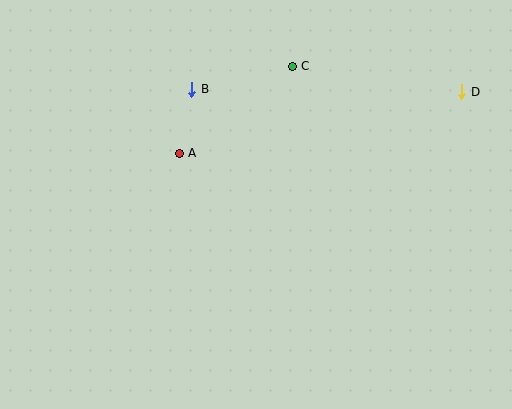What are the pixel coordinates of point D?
Point D is at (462, 92).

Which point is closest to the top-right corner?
Point D is closest to the top-right corner.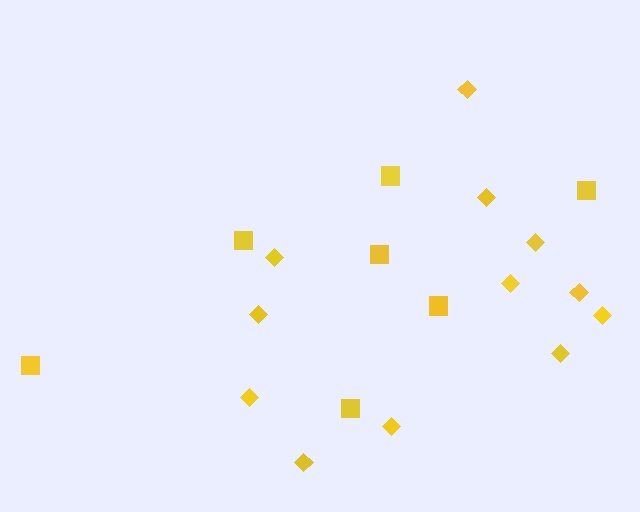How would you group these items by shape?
There are 2 groups: one group of squares (7) and one group of diamonds (12).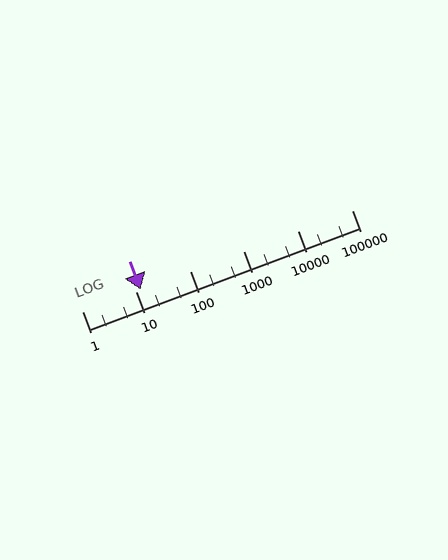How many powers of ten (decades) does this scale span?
The scale spans 5 decades, from 1 to 100000.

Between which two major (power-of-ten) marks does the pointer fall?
The pointer is between 10 and 100.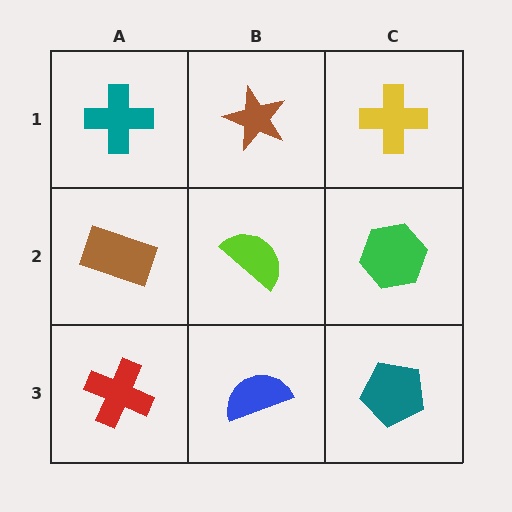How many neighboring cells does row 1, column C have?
2.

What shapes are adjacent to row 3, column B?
A lime semicircle (row 2, column B), a red cross (row 3, column A), a teal pentagon (row 3, column C).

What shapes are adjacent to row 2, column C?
A yellow cross (row 1, column C), a teal pentagon (row 3, column C), a lime semicircle (row 2, column B).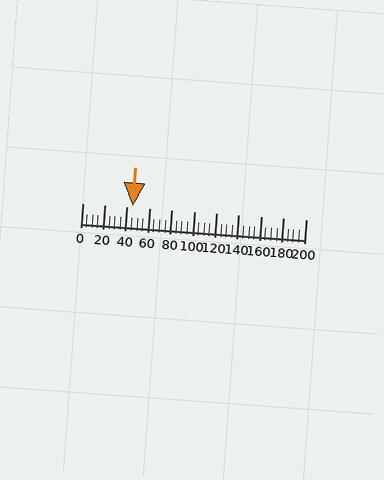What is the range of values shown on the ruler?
The ruler shows values from 0 to 200.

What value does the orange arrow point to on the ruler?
The orange arrow points to approximately 45.